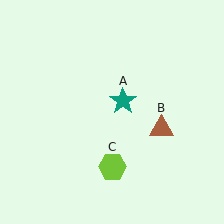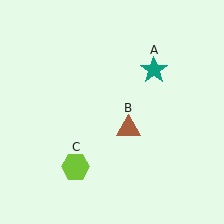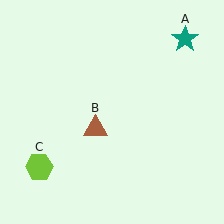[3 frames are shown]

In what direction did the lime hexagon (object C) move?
The lime hexagon (object C) moved left.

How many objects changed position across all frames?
3 objects changed position: teal star (object A), brown triangle (object B), lime hexagon (object C).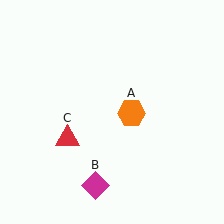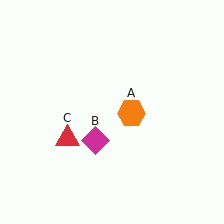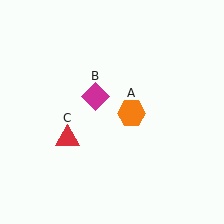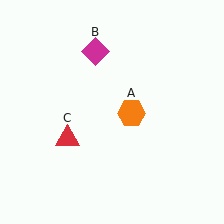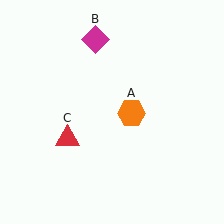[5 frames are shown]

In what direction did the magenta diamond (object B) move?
The magenta diamond (object B) moved up.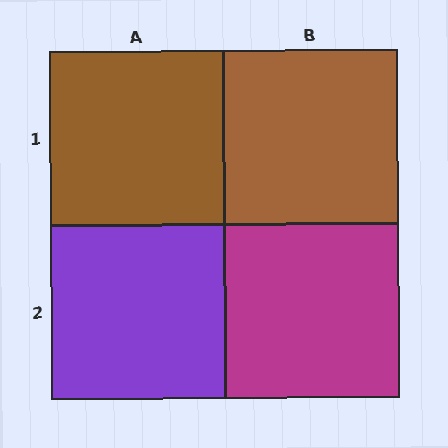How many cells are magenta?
1 cell is magenta.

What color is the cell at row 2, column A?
Purple.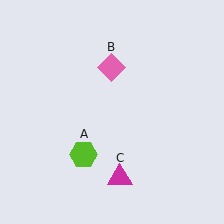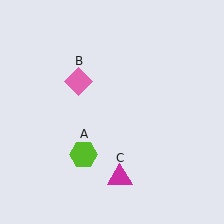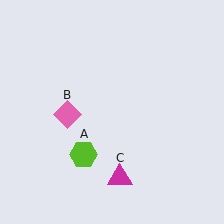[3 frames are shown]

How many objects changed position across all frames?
1 object changed position: pink diamond (object B).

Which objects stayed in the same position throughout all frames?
Lime hexagon (object A) and magenta triangle (object C) remained stationary.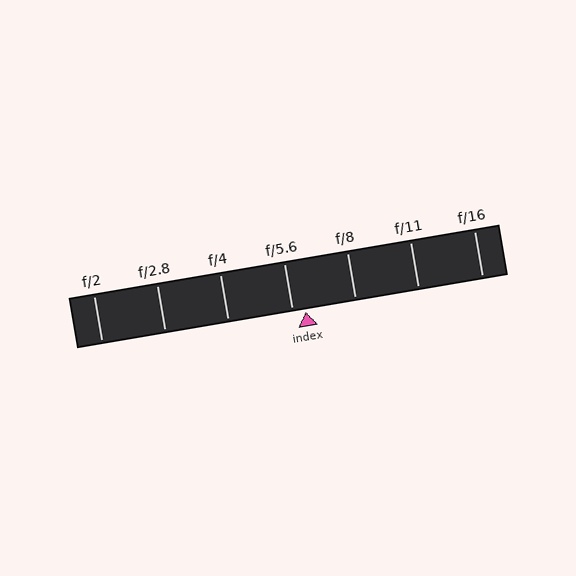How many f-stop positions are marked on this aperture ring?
There are 7 f-stop positions marked.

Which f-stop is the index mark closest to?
The index mark is closest to f/5.6.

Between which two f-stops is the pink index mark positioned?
The index mark is between f/5.6 and f/8.